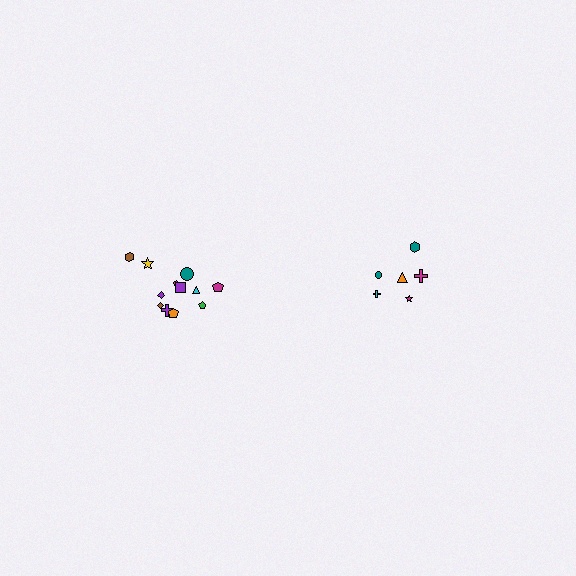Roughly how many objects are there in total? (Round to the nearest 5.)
Roughly 20 objects in total.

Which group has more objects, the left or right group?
The left group.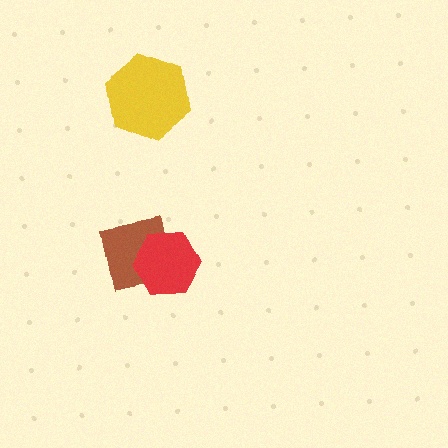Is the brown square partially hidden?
Yes, it is partially covered by another shape.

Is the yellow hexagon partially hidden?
No, no other shape covers it.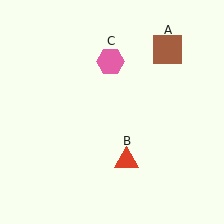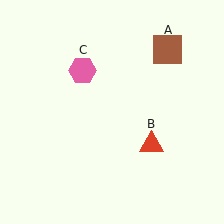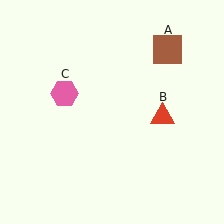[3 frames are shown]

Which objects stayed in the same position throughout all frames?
Brown square (object A) remained stationary.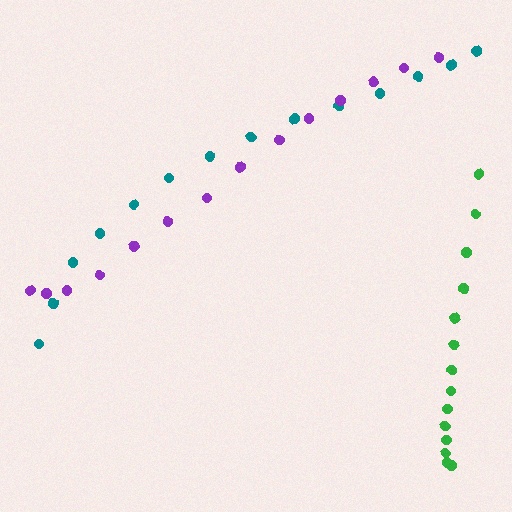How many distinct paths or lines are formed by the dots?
There are 3 distinct paths.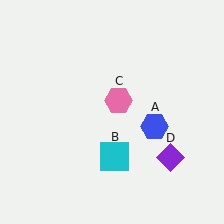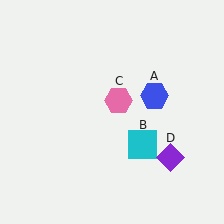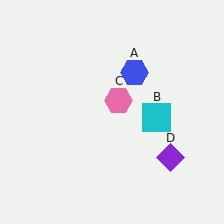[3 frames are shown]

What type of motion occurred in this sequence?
The blue hexagon (object A), cyan square (object B) rotated counterclockwise around the center of the scene.